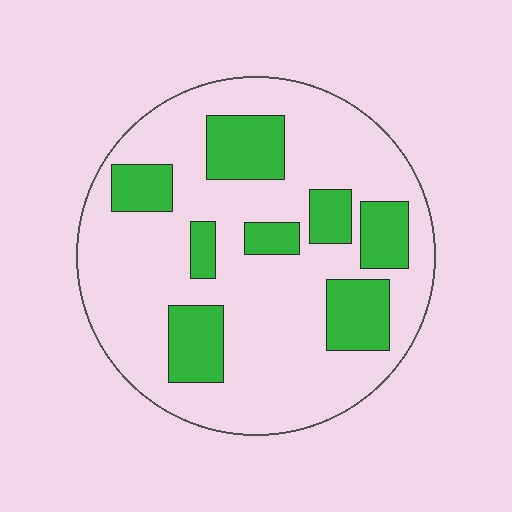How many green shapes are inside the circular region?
8.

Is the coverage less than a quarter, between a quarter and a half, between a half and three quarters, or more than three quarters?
Between a quarter and a half.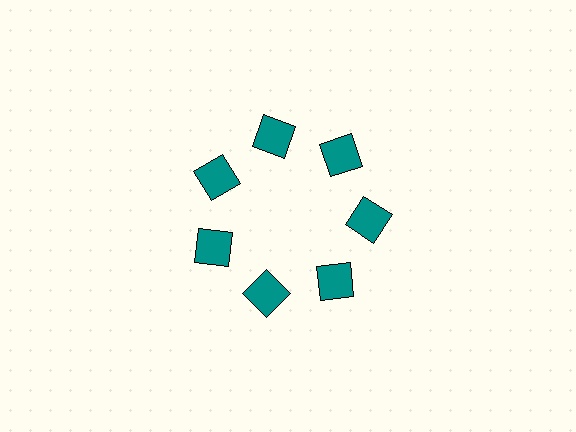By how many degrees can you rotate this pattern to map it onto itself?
The pattern maps onto itself every 51 degrees of rotation.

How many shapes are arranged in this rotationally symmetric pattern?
There are 7 shapes, arranged in 7 groups of 1.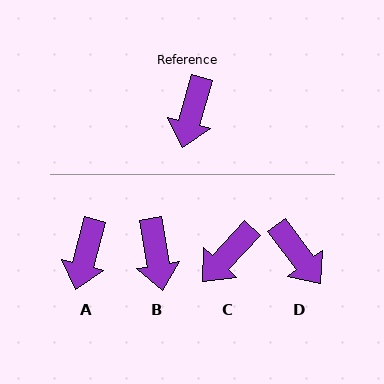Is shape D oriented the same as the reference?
No, it is off by about 52 degrees.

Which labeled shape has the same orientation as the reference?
A.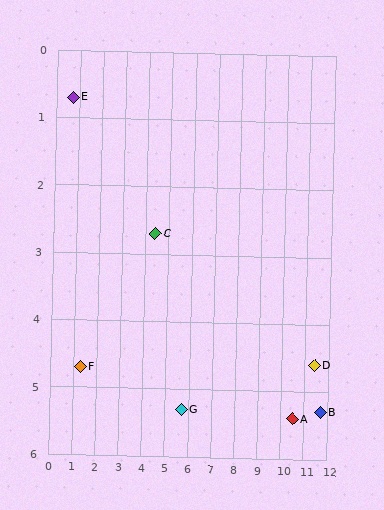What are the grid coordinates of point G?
Point G is at approximately (5.7, 5.3).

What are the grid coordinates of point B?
Point B is at approximately (11.7, 5.3).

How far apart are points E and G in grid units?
Points E and G are about 6.8 grid units apart.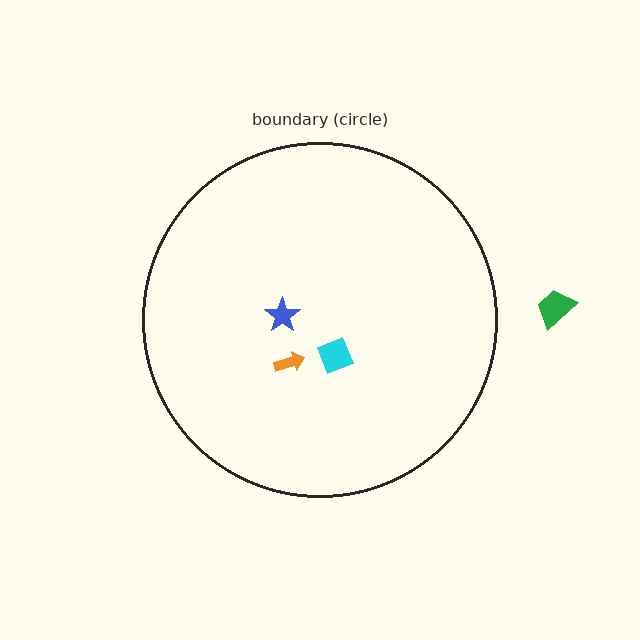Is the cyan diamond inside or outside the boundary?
Inside.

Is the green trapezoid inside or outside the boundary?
Outside.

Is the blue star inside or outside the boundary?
Inside.